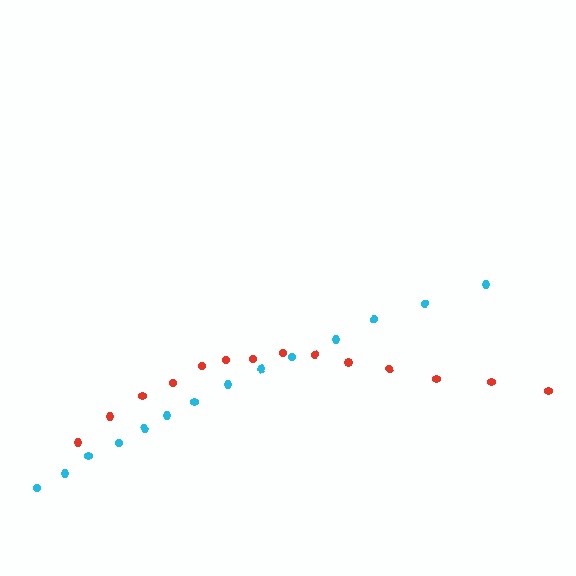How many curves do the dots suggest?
There are 2 distinct paths.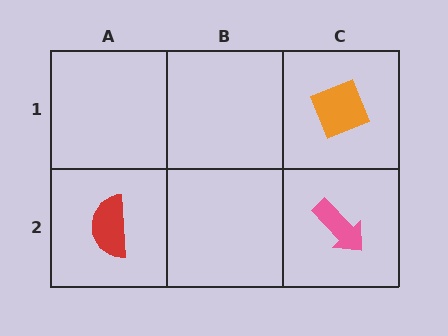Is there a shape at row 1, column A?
No, that cell is empty.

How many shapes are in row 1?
1 shape.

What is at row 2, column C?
A pink arrow.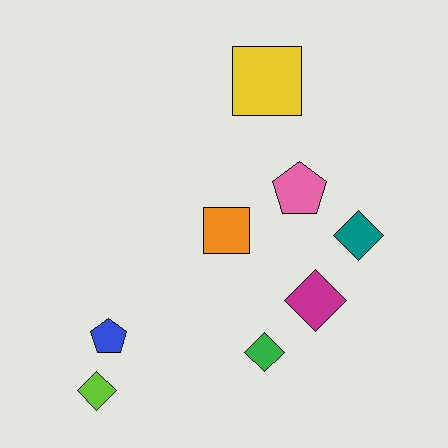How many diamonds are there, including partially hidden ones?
There are 4 diamonds.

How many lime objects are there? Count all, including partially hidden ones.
There is 1 lime object.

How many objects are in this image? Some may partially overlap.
There are 8 objects.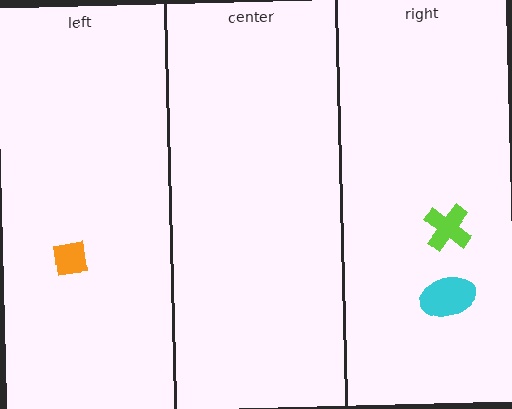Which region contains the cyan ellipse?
The right region.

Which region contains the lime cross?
The right region.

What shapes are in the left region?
The orange square.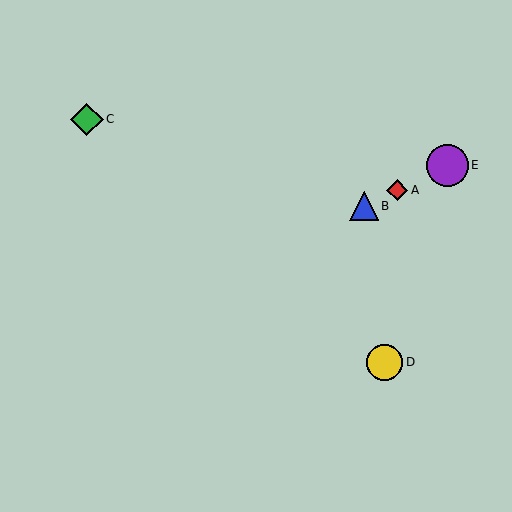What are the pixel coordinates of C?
Object C is at (87, 119).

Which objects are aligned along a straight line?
Objects A, B, E are aligned along a straight line.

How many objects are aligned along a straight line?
3 objects (A, B, E) are aligned along a straight line.